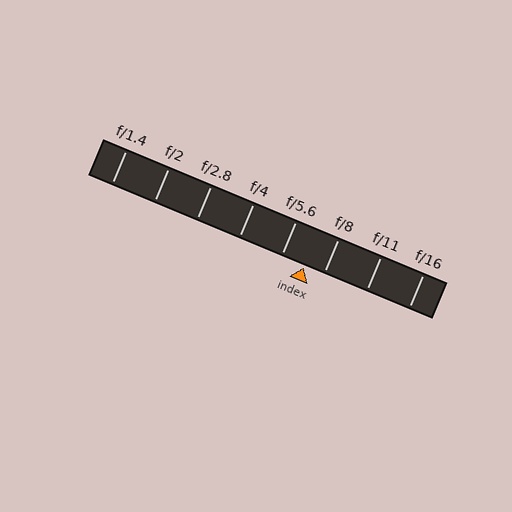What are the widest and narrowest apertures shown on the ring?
The widest aperture shown is f/1.4 and the narrowest is f/16.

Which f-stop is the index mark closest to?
The index mark is closest to f/8.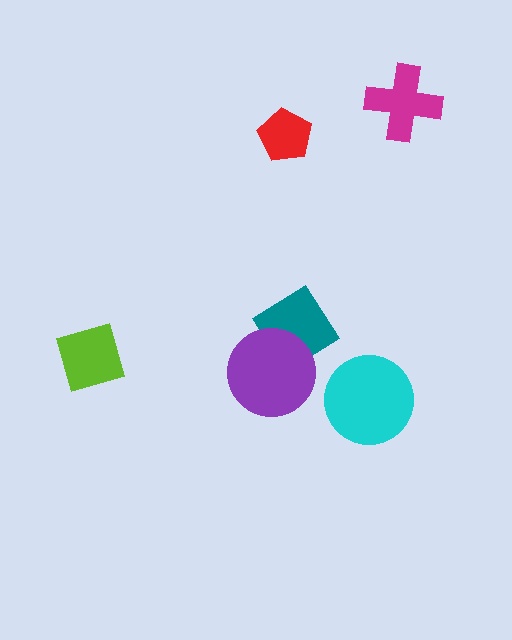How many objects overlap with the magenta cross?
0 objects overlap with the magenta cross.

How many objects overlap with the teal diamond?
1 object overlaps with the teal diamond.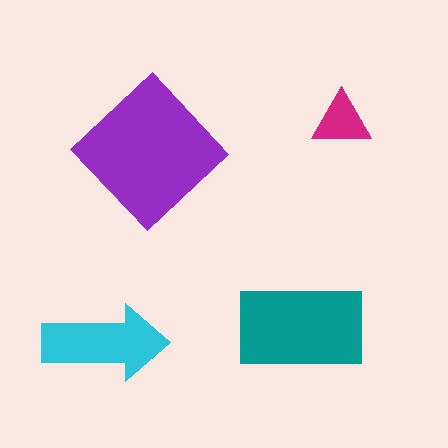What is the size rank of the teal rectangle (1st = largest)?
2nd.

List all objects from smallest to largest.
The magenta triangle, the cyan arrow, the teal rectangle, the purple diamond.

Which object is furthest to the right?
The magenta triangle is rightmost.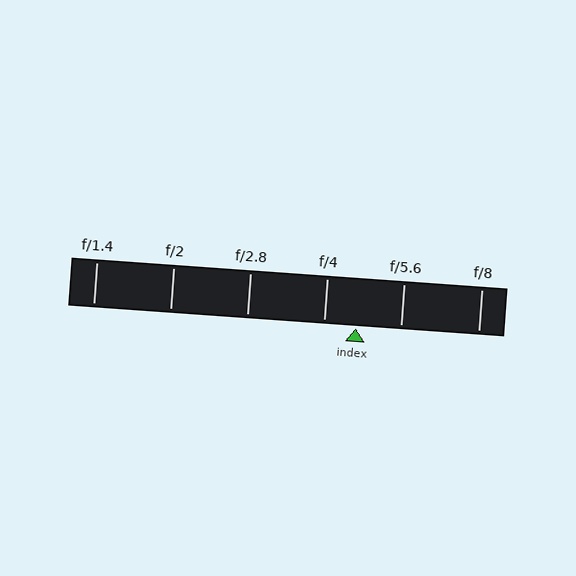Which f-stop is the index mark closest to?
The index mark is closest to f/4.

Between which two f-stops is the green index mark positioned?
The index mark is between f/4 and f/5.6.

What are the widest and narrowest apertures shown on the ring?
The widest aperture shown is f/1.4 and the narrowest is f/8.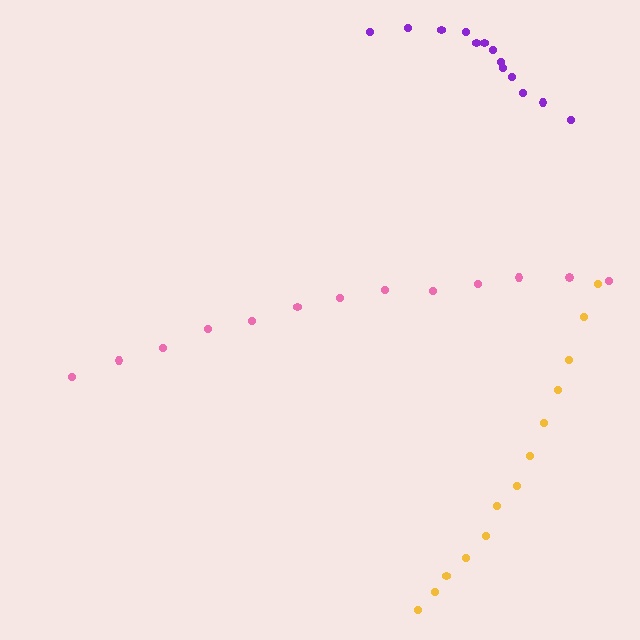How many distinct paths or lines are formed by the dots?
There are 3 distinct paths.